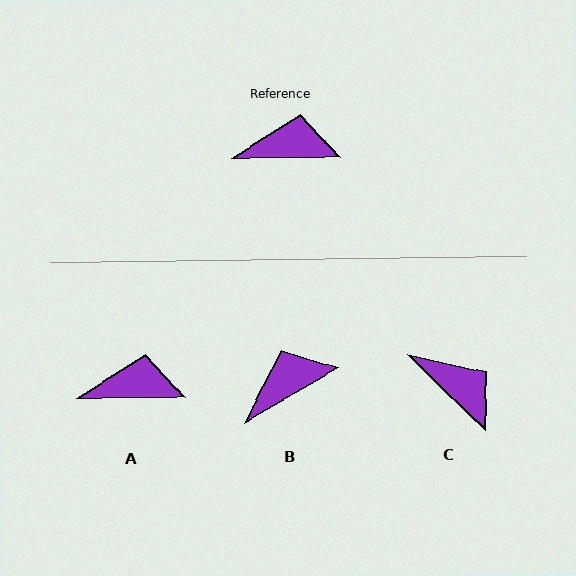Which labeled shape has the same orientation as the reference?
A.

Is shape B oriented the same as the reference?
No, it is off by about 30 degrees.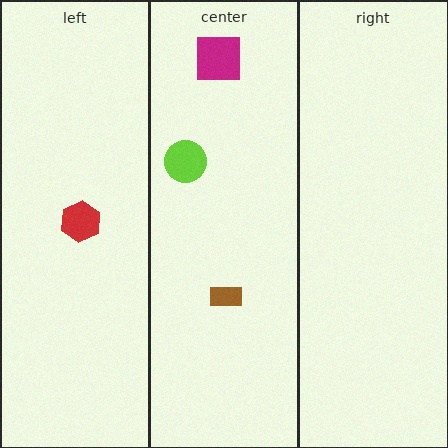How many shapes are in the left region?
1.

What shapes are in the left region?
The red hexagon.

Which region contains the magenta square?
The center region.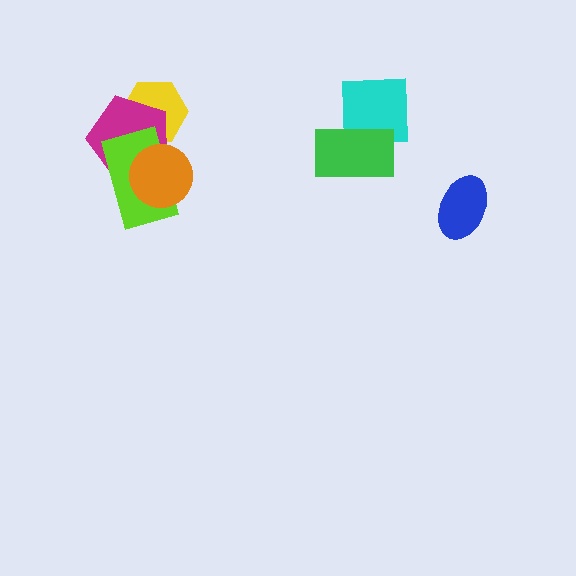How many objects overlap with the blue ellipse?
0 objects overlap with the blue ellipse.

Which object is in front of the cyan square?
The green rectangle is in front of the cyan square.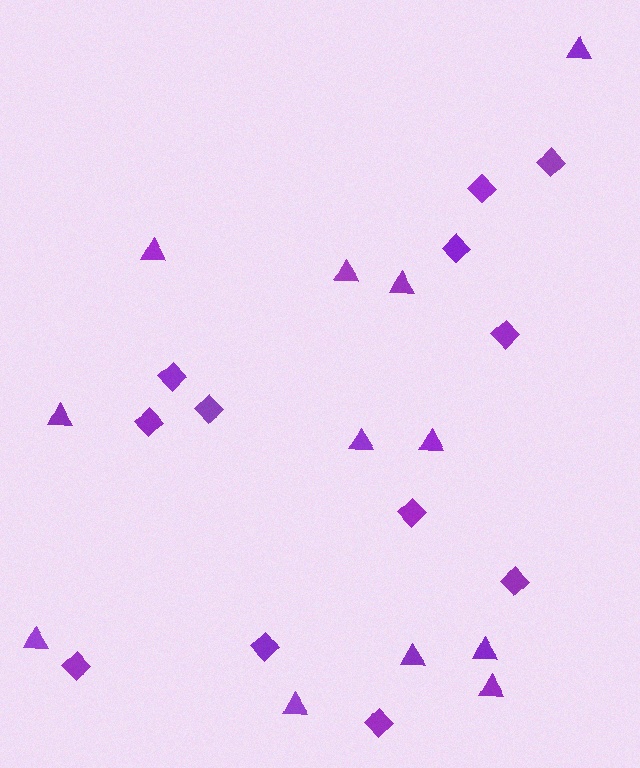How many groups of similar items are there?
There are 2 groups: one group of triangles (12) and one group of diamonds (12).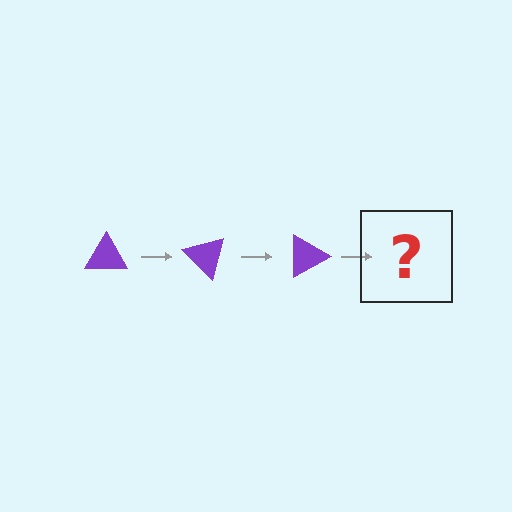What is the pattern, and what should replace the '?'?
The pattern is that the triangle rotates 45 degrees each step. The '?' should be a purple triangle rotated 135 degrees.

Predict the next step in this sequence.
The next step is a purple triangle rotated 135 degrees.